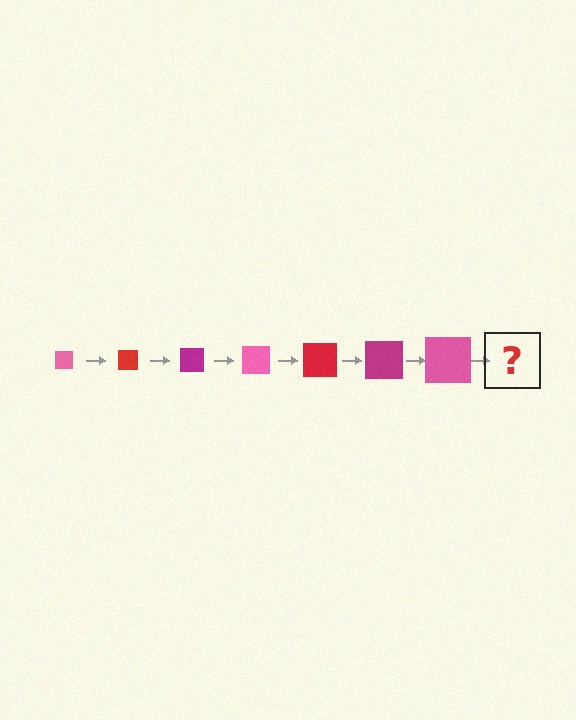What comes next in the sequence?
The next element should be a red square, larger than the previous one.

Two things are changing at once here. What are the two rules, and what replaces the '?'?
The two rules are that the square grows larger each step and the color cycles through pink, red, and magenta. The '?' should be a red square, larger than the previous one.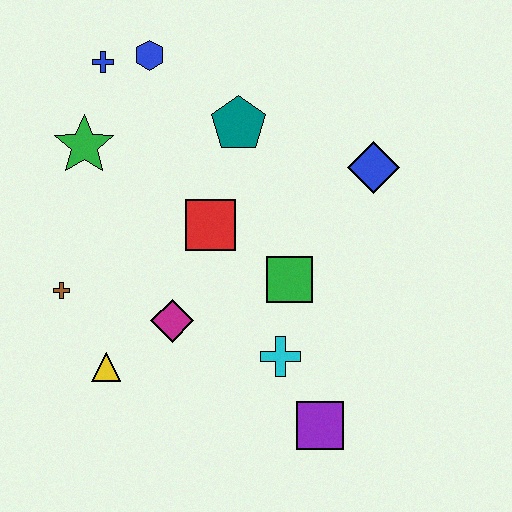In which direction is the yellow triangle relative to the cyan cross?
The yellow triangle is to the left of the cyan cross.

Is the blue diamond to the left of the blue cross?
No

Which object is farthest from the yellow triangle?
The blue diamond is farthest from the yellow triangle.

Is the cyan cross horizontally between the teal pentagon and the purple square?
Yes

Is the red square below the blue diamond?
Yes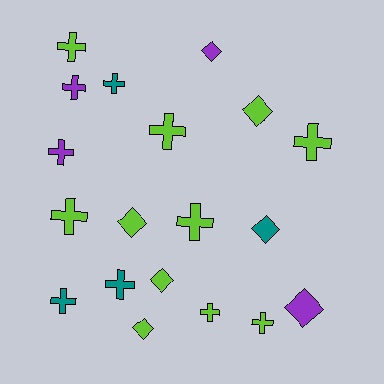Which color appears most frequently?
Lime, with 11 objects.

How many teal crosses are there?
There are 3 teal crosses.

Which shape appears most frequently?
Cross, with 12 objects.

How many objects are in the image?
There are 19 objects.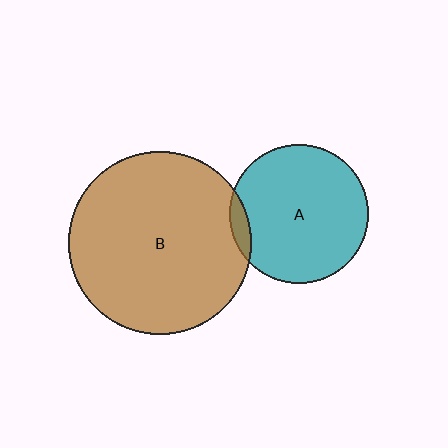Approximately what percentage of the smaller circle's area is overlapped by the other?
Approximately 5%.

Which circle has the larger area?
Circle B (brown).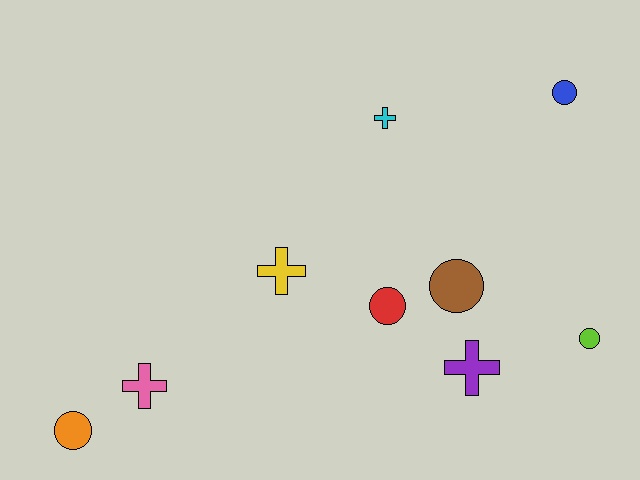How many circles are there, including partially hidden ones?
There are 5 circles.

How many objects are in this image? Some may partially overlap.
There are 9 objects.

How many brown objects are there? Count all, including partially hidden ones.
There is 1 brown object.